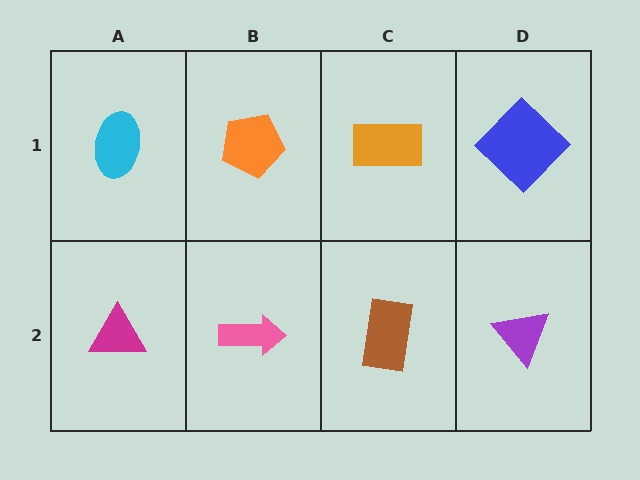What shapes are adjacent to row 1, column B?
A pink arrow (row 2, column B), a cyan ellipse (row 1, column A), an orange rectangle (row 1, column C).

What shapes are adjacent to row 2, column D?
A blue diamond (row 1, column D), a brown rectangle (row 2, column C).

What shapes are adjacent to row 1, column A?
A magenta triangle (row 2, column A), an orange pentagon (row 1, column B).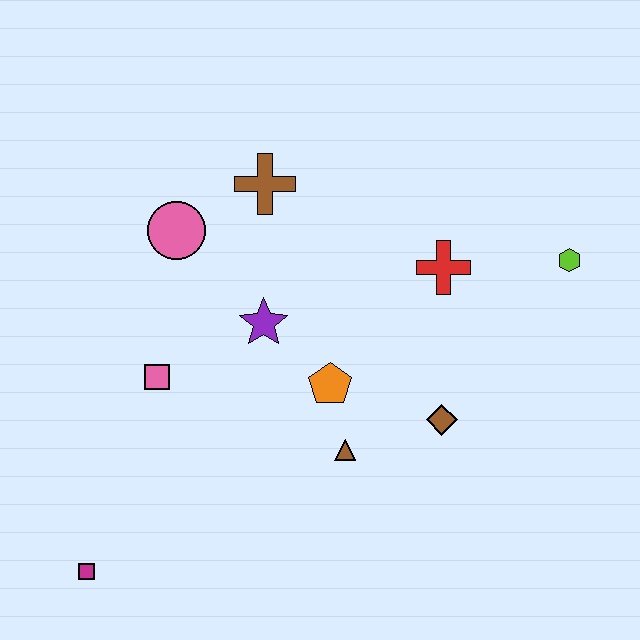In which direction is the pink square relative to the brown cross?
The pink square is below the brown cross.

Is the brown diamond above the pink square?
No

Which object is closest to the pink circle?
The brown cross is closest to the pink circle.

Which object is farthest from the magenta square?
The lime hexagon is farthest from the magenta square.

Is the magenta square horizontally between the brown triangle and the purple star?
No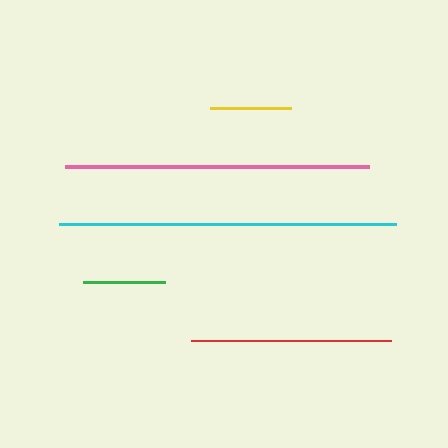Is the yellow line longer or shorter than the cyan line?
The cyan line is longer than the yellow line.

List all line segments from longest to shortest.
From longest to shortest: cyan, pink, red, green, yellow.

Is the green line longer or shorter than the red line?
The red line is longer than the green line.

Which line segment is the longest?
The cyan line is the longest at approximately 338 pixels.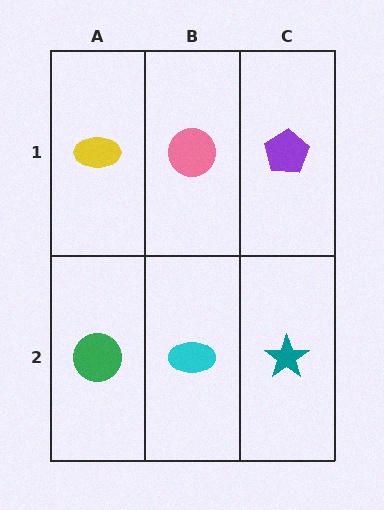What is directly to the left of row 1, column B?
A yellow ellipse.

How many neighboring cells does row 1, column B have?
3.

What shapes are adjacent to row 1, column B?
A cyan ellipse (row 2, column B), a yellow ellipse (row 1, column A), a purple pentagon (row 1, column C).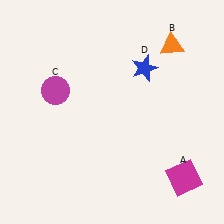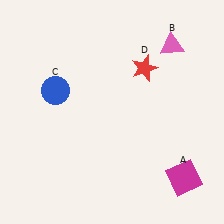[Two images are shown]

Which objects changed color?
B changed from orange to pink. C changed from magenta to blue. D changed from blue to red.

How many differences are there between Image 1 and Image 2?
There are 3 differences between the two images.